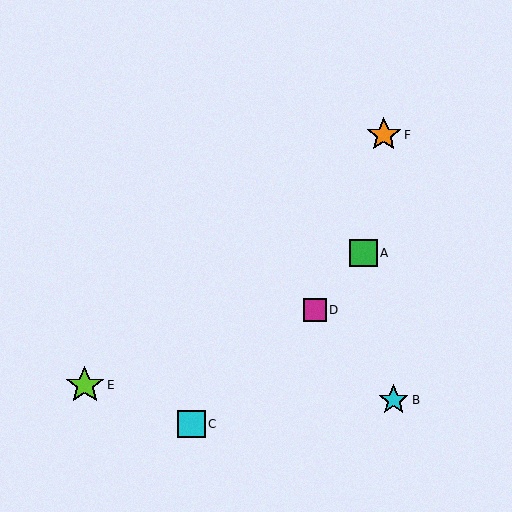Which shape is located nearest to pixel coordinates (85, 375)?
The lime star (labeled E) at (85, 385) is nearest to that location.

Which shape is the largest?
The lime star (labeled E) is the largest.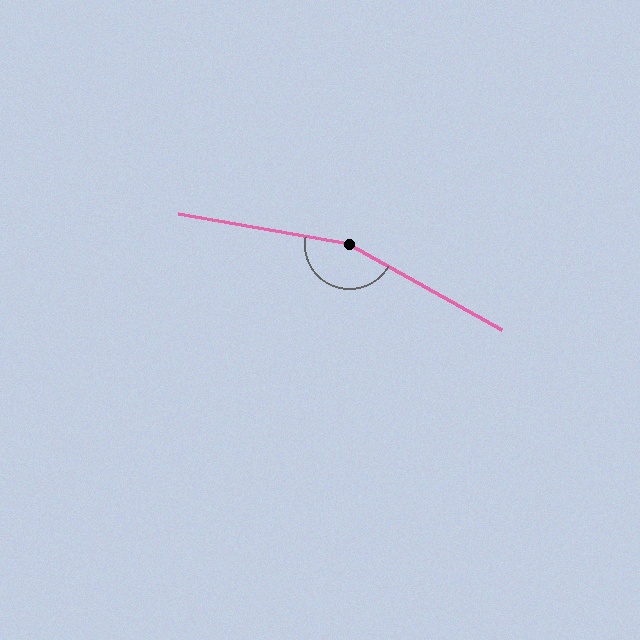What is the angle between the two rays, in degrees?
Approximately 161 degrees.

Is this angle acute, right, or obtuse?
It is obtuse.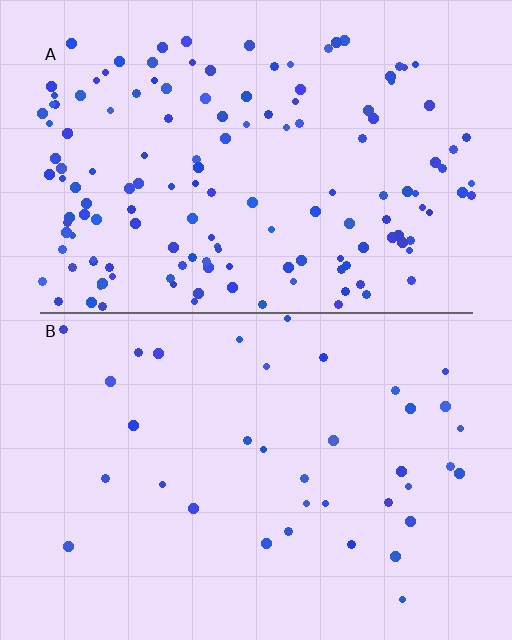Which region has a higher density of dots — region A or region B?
A (the top).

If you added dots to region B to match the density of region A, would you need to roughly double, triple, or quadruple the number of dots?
Approximately quadruple.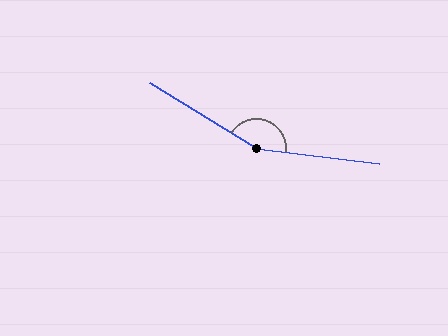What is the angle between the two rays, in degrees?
Approximately 155 degrees.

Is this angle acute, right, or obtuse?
It is obtuse.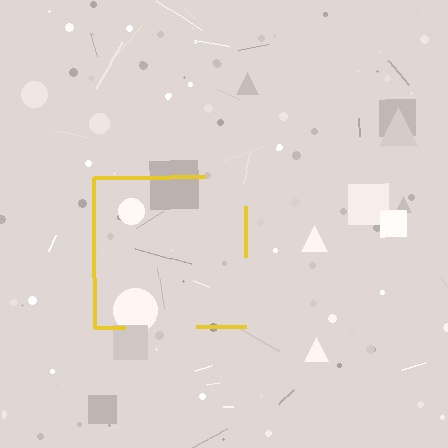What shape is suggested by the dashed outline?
The dashed outline suggests a square.